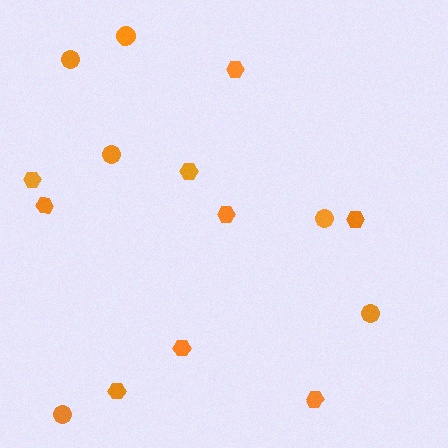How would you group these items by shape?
There are 2 groups: one group of circles (6) and one group of hexagons (9).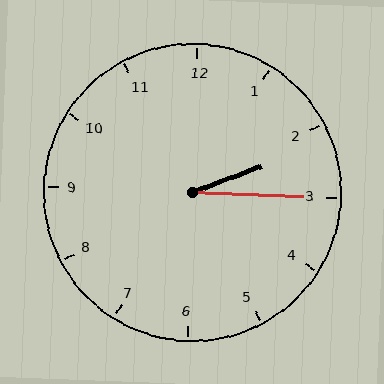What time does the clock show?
2:15.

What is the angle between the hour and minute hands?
Approximately 22 degrees.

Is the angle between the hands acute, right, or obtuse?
It is acute.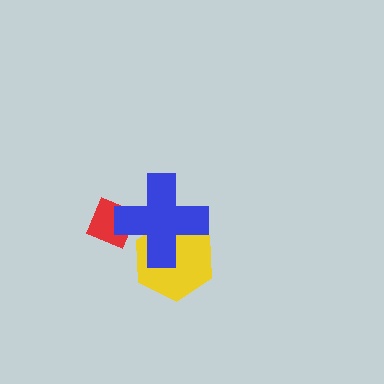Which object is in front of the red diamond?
The blue cross is in front of the red diamond.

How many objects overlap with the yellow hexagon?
1 object overlaps with the yellow hexagon.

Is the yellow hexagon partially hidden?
Yes, it is partially covered by another shape.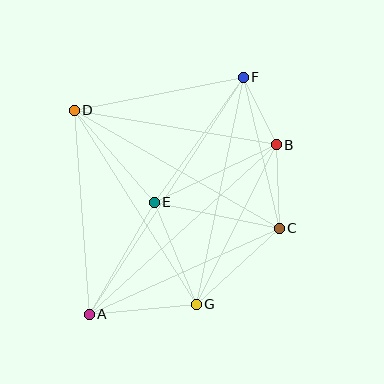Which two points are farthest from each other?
Points A and F are farthest from each other.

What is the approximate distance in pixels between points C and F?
The distance between C and F is approximately 155 pixels.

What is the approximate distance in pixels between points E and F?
The distance between E and F is approximately 154 pixels.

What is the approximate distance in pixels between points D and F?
The distance between D and F is approximately 173 pixels.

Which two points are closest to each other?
Points B and F are closest to each other.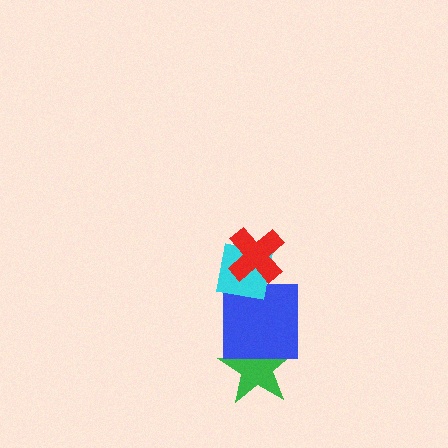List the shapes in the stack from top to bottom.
From top to bottom: the red cross, the cyan square, the blue square, the green star.